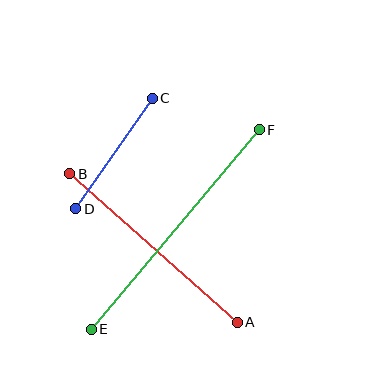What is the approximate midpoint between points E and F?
The midpoint is at approximately (175, 229) pixels.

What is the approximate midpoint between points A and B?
The midpoint is at approximately (153, 248) pixels.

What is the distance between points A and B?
The distance is approximately 224 pixels.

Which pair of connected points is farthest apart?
Points E and F are farthest apart.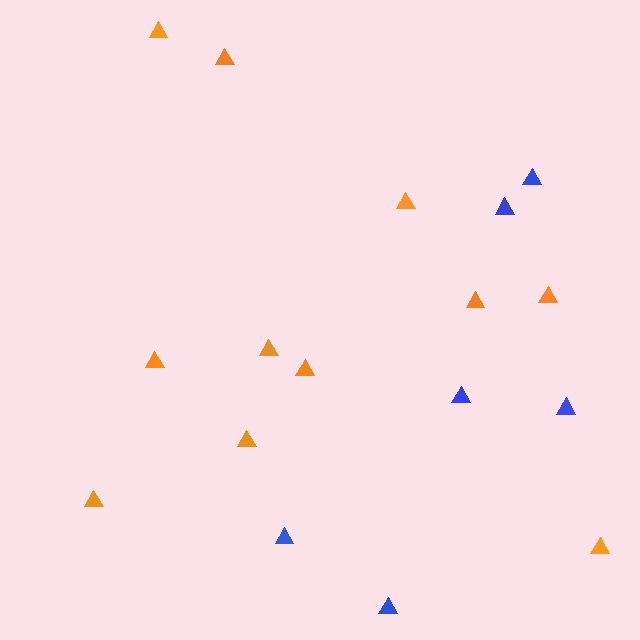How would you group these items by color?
There are 2 groups: one group of orange triangles (11) and one group of blue triangles (6).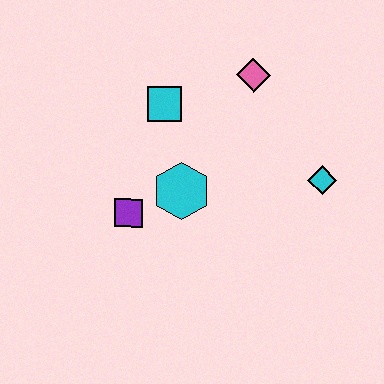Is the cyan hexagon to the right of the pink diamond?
No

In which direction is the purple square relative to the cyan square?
The purple square is below the cyan square.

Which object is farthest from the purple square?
The cyan diamond is farthest from the purple square.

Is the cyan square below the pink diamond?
Yes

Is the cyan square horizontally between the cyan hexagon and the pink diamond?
No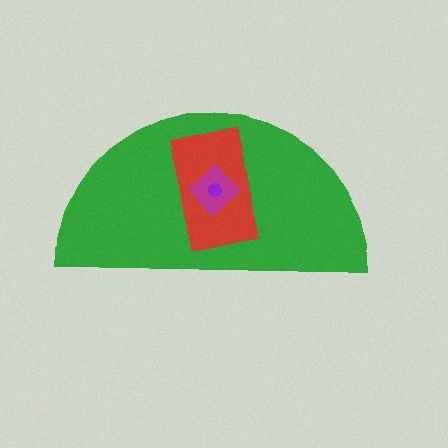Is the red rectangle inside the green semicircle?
Yes.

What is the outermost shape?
The green semicircle.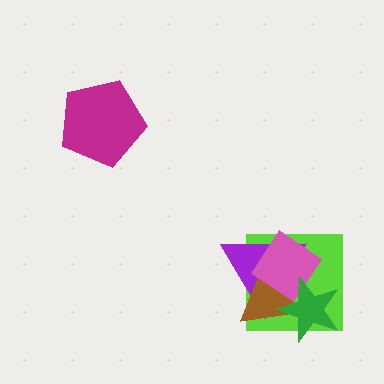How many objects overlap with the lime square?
4 objects overlap with the lime square.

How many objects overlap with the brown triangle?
4 objects overlap with the brown triangle.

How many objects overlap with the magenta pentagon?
0 objects overlap with the magenta pentagon.